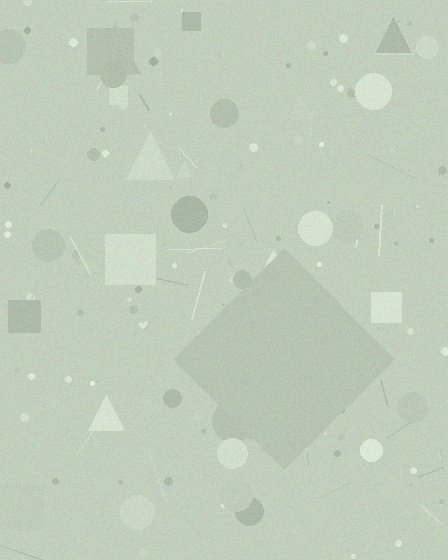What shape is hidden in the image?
A diamond is hidden in the image.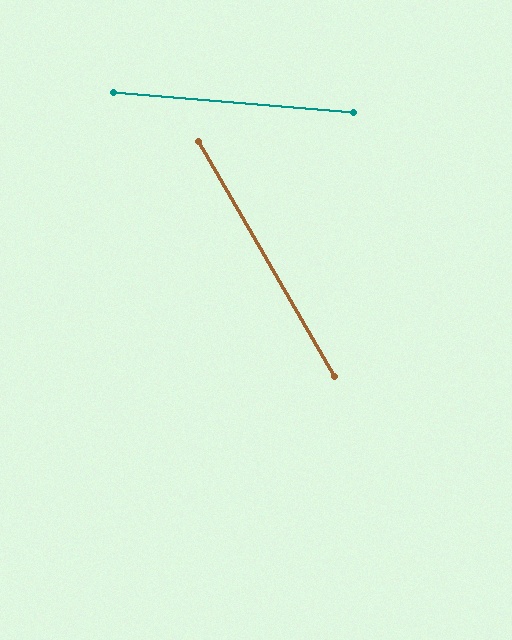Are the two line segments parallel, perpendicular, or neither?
Neither parallel nor perpendicular — they differ by about 55°.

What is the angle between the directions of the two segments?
Approximately 55 degrees.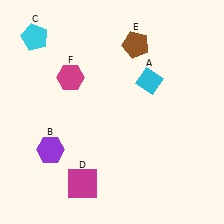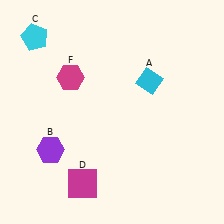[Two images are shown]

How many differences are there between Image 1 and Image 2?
There is 1 difference between the two images.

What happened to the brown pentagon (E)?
The brown pentagon (E) was removed in Image 2. It was in the top-right area of Image 1.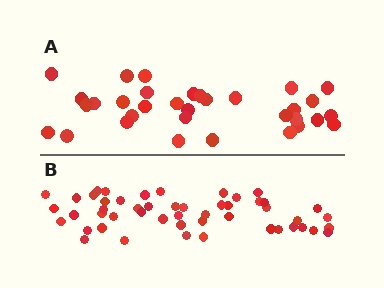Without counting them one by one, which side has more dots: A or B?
Region B (the bottom region) has more dots.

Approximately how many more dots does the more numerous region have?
Region B has approximately 15 more dots than region A.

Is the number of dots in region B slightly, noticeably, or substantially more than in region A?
Region B has substantially more. The ratio is roughly 1.5 to 1.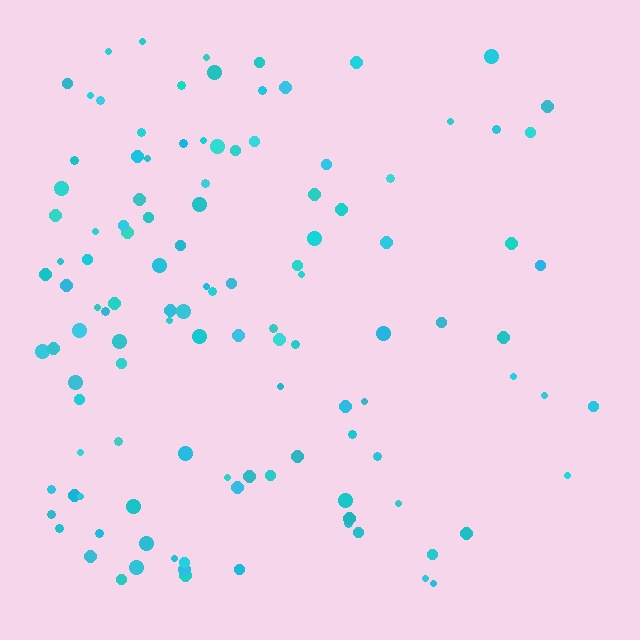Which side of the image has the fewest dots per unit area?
The right.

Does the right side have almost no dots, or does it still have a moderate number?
Still a moderate number, just noticeably fewer than the left.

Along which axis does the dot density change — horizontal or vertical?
Horizontal.